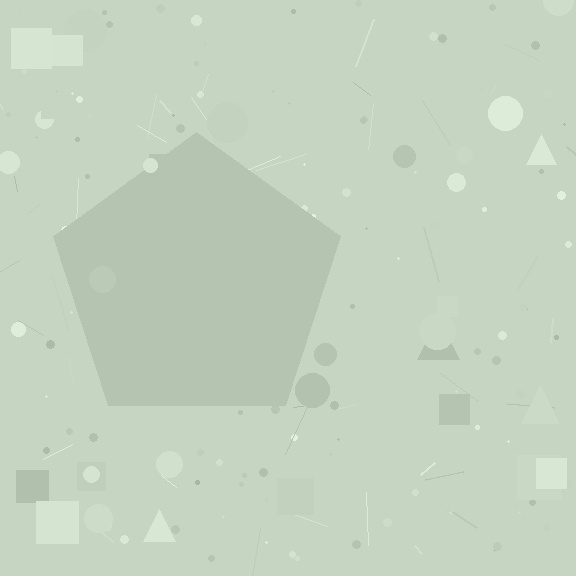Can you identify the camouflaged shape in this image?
The camouflaged shape is a pentagon.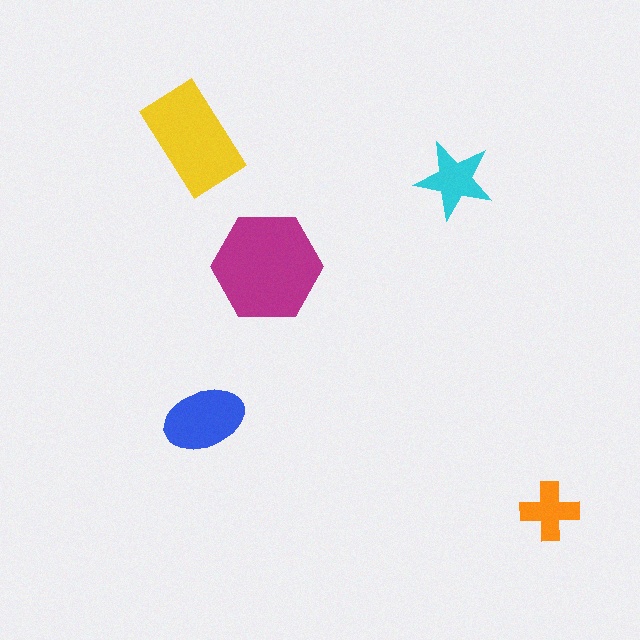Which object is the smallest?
The orange cross.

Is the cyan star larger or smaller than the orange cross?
Larger.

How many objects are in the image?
There are 5 objects in the image.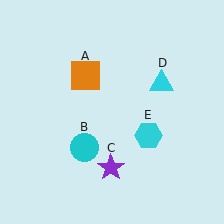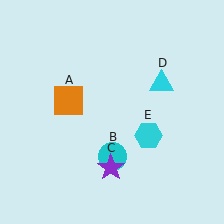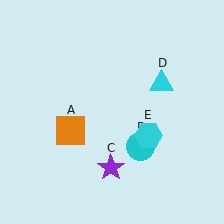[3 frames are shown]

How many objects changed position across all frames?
2 objects changed position: orange square (object A), cyan circle (object B).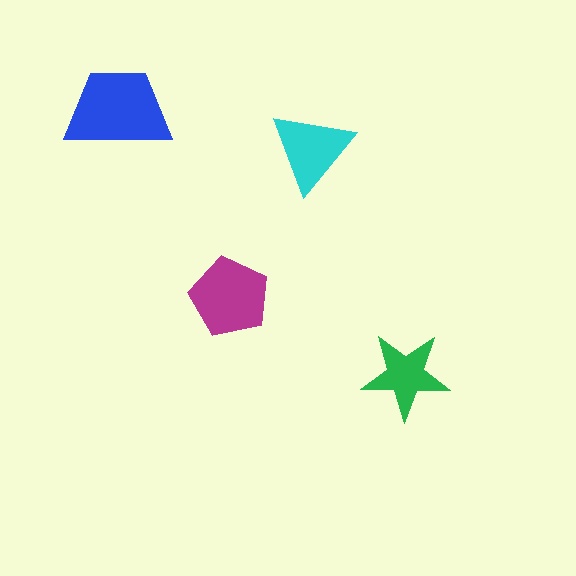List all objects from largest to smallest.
The blue trapezoid, the magenta pentagon, the cyan triangle, the green star.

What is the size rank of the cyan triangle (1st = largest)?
3rd.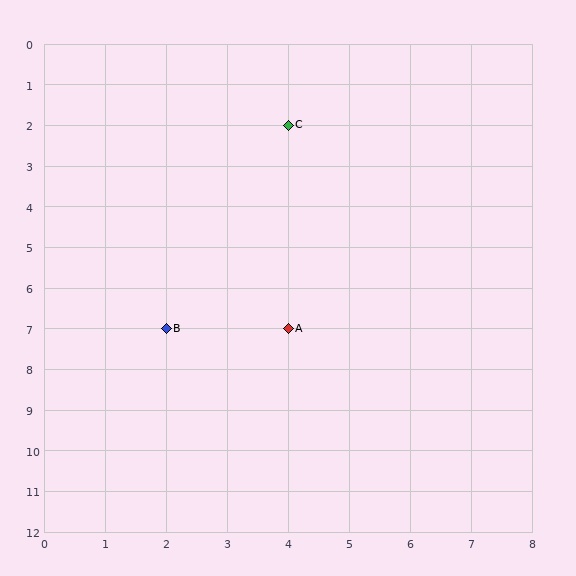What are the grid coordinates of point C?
Point C is at grid coordinates (4, 2).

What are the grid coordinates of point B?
Point B is at grid coordinates (2, 7).